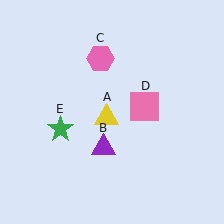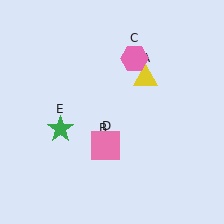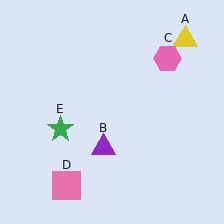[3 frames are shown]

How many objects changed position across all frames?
3 objects changed position: yellow triangle (object A), pink hexagon (object C), pink square (object D).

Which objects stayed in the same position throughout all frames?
Purple triangle (object B) and green star (object E) remained stationary.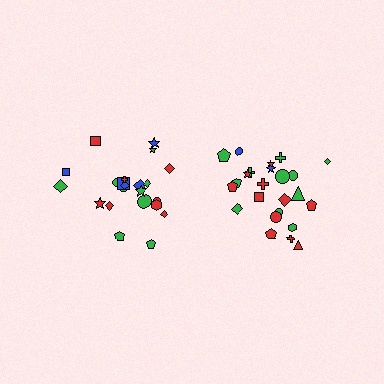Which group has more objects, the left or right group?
The right group.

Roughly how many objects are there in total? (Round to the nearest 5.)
Roughly 45 objects in total.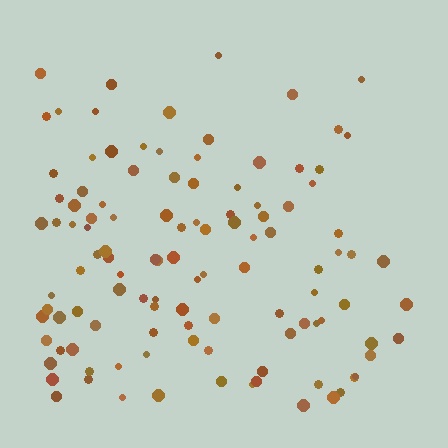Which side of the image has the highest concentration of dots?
The bottom.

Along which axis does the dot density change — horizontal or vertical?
Vertical.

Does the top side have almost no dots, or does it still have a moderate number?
Still a moderate number, just noticeably fewer than the bottom.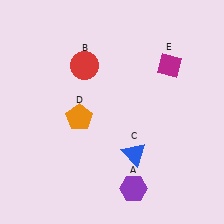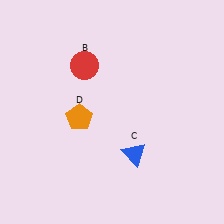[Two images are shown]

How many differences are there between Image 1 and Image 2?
There are 2 differences between the two images.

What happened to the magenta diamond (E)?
The magenta diamond (E) was removed in Image 2. It was in the top-right area of Image 1.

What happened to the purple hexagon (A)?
The purple hexagon (A) was removed in Image 2. It was in the bottom-right area of Image 1.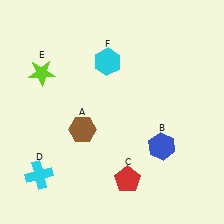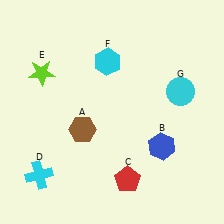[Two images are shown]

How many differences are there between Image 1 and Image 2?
There is 1 difference between the two images.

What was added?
A cyan circle (G) was added in Image 2.